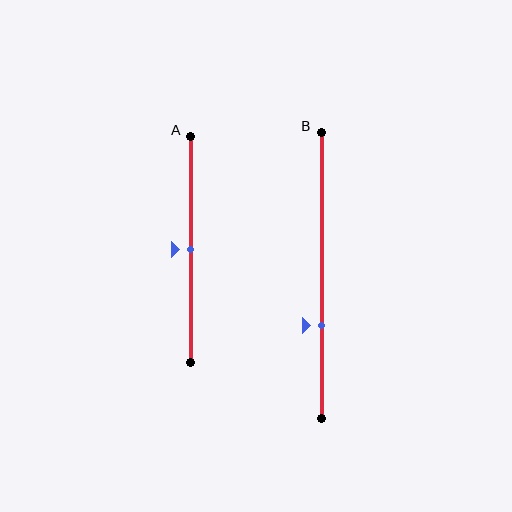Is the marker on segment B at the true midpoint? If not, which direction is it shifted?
No, the marker on segment B is shifted downward by about 17% of the segment length.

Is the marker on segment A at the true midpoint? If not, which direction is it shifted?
Yes, the marker on segment A is at the true midpoint.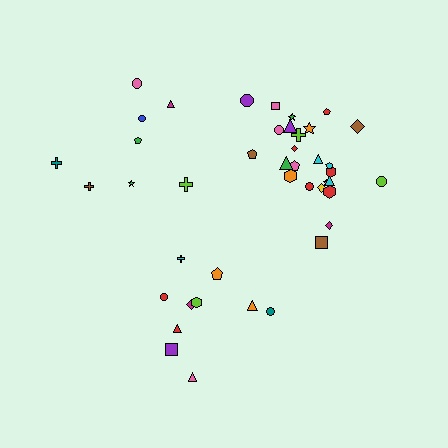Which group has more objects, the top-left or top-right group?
The top-right group.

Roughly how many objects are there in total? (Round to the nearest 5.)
Roughly 45 objects in total.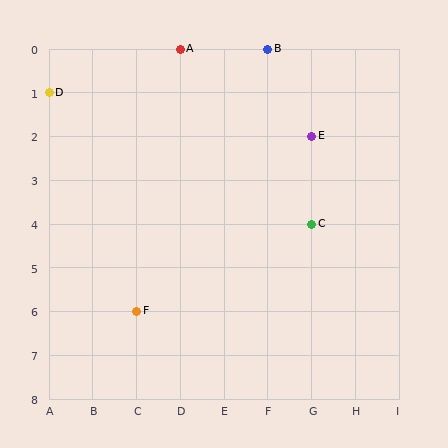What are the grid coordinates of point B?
Point B is at grid coordinates (F, 0).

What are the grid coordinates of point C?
Point C is at grid coordinates (G, 4).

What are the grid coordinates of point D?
Point D is at grid coordinates (A, 1).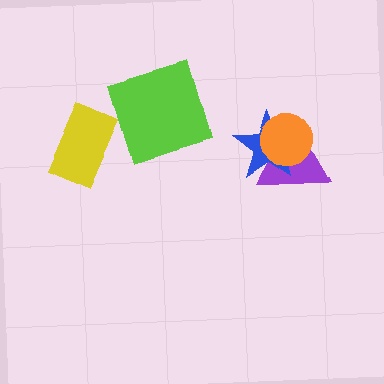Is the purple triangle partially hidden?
Yes, it is partially covered by another shape.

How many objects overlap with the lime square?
0 objects overlap with the lime square.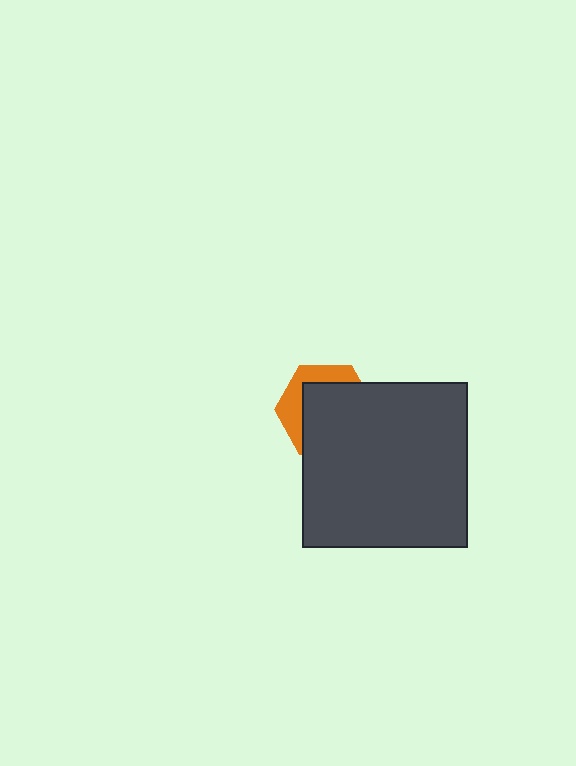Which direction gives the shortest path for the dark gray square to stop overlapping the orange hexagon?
Moving toward the lower-right gives the shortest separation.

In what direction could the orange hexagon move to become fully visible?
The orange hexagon could move toward the upper-left. That would shift it out from behind the dark gray square entirely.